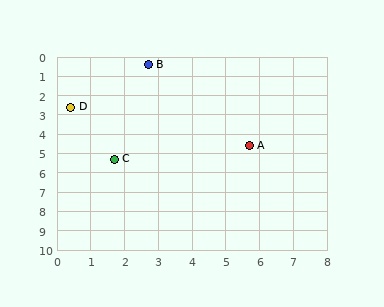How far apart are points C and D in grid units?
Points C and D are about 3.0 grid units apart.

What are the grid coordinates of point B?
Point B is at approximately (2.7, 0.4).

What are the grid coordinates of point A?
Point A is at approximately (5.7, 4.6).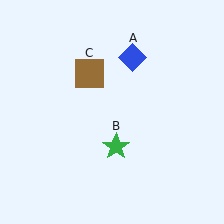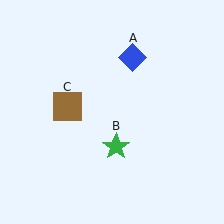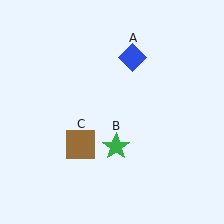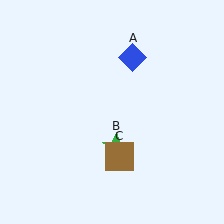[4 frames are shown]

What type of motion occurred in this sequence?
The brown square (object C) rotated counterclockwise around the center of the scene.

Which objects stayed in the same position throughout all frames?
Blue diamond (object A) and green star (object B) remained stationary.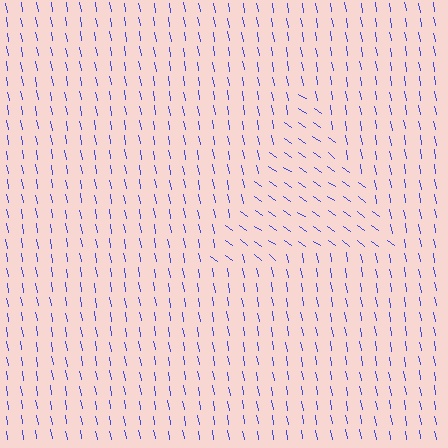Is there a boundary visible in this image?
Yes, there is a texture boundary formed by a change in line orientation.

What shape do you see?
I see a triangle.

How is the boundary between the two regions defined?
The boundary is defined purely by a change in line orientation (approximately 45 degrees difference). All lines are the same color and thickness.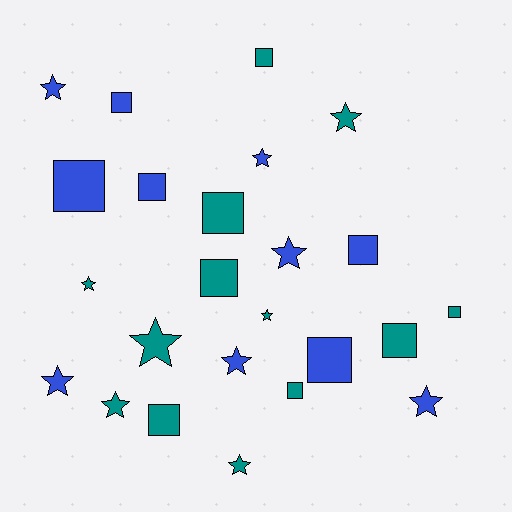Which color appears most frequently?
Teal, with 13 objects.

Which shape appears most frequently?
Square, with 12 objects.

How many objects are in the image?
There are 24 objects.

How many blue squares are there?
There are 5 blue squares.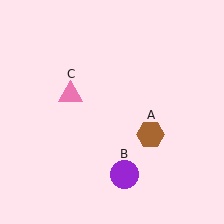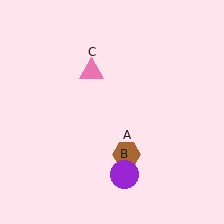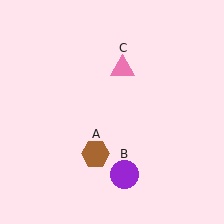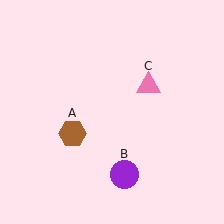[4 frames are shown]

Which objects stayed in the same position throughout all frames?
Purple circle (object B) remained stationary.